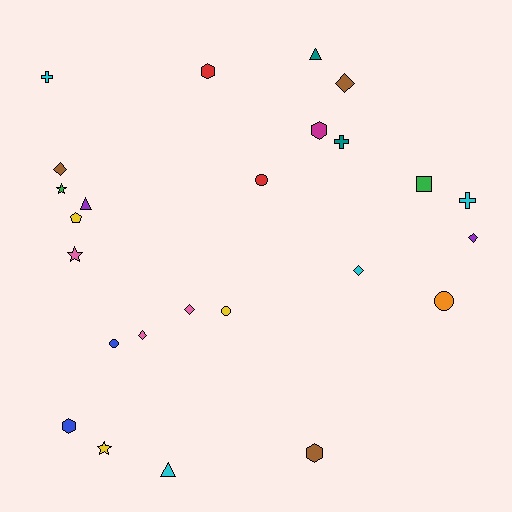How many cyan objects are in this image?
There are 4 cyan objects.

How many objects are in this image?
There are 25 objects.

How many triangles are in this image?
There are 3 triangles.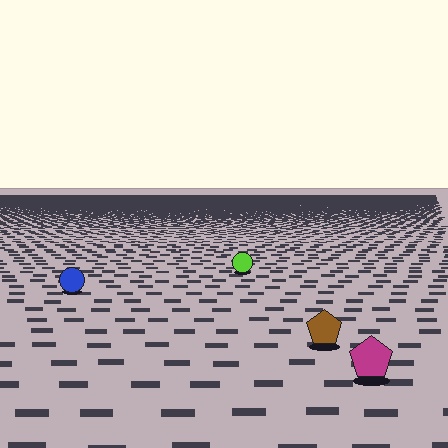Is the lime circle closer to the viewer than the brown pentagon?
No. The brown pentagon is closer — you can tell from the texture gradient: the ground texture is coarser near it.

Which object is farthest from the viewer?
The lime circle is farthest from the viewer. It appears smaller and the ground texture around it is denser.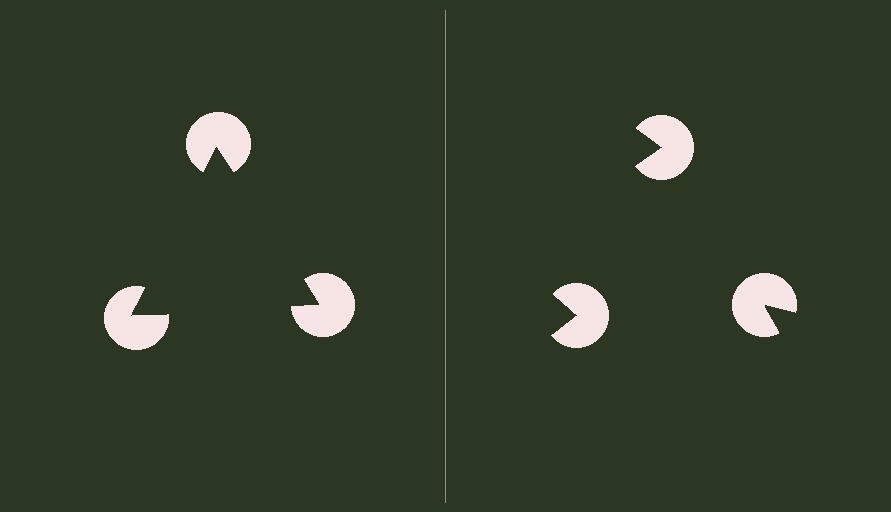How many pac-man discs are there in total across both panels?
6 — 3 on each side.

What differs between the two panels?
The pac-man discs are positioned identically on both sides; only the wedge orientations differ. On the left they align to a triangle; on the right they are misaligned.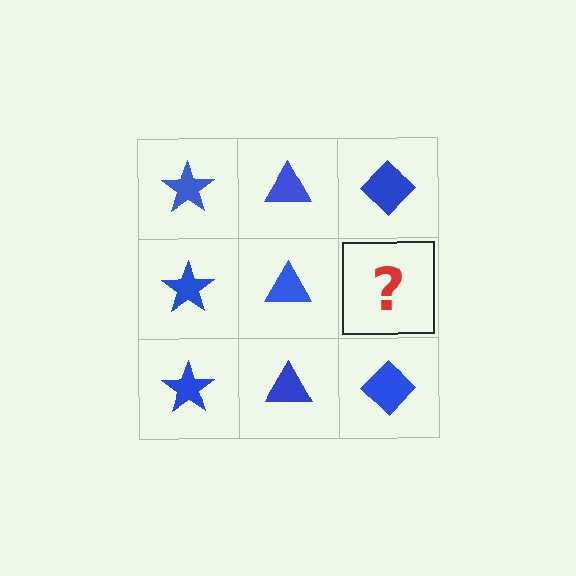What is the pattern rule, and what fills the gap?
The rule is that each column has a consistent shape. The gap should be filled with a blue diamond.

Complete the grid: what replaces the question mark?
The question mark should be replaced with a blue diamond.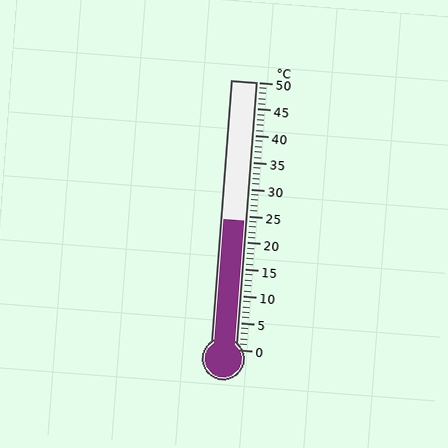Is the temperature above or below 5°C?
The temperature is above 5°C.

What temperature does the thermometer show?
The thermometer shows approximately 24°C.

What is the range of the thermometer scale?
The thermometer scale ranges from 0°C to 50°C.